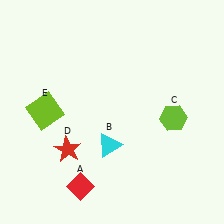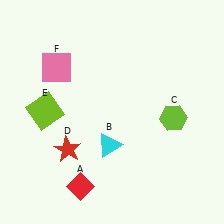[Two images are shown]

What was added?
A pink square (F) was added in Image 2.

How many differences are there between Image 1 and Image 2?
There is 1 difference between the two images.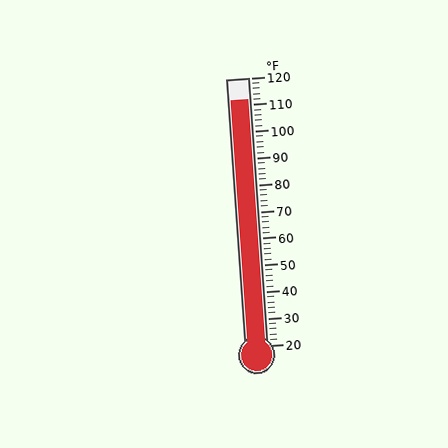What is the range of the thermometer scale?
The thermometer scale ranges from 20°F to 120°F.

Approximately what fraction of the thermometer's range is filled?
The thermometer is filled to approximately 90% of its range.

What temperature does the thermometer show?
The thermometer shows approximately 112°F.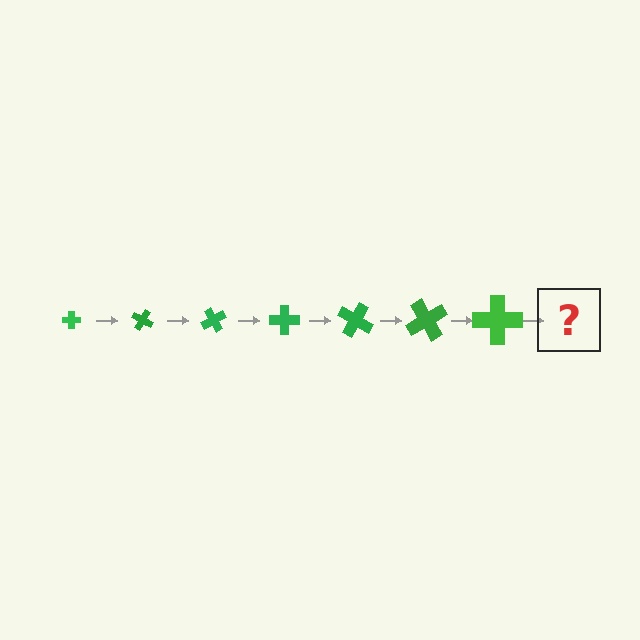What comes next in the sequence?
The next element should be a cross, larger than the previous one and rotated 210 degrees from the start.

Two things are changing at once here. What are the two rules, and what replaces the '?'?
The two rules are that the cross grows larger each step and it rotates 30 degrees each step. The '?' should be a cross, larger than the previous one and rotated 210 degrees from the start.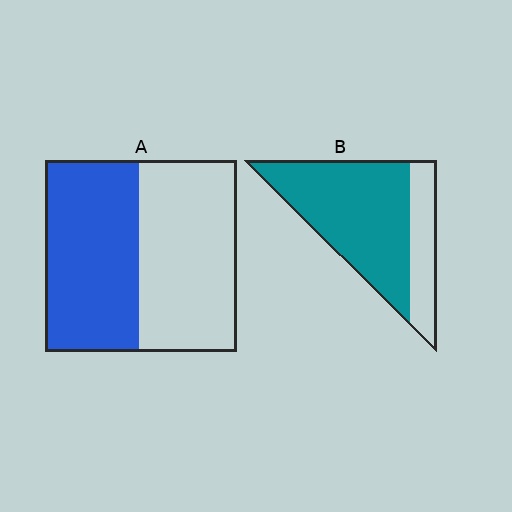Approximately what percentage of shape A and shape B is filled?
A is approximately 50% and B is approximately 75%.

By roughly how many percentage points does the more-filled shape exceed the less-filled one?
By roughly 25 percentage points (B over A).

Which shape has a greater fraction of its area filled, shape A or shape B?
Shape B.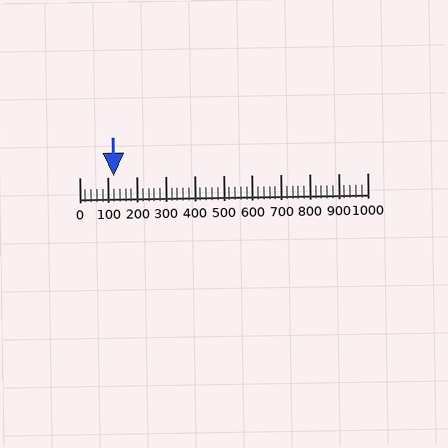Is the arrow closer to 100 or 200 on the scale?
The arrow is closer to 100.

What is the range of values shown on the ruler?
The ruler shows values from 0 to 1000.